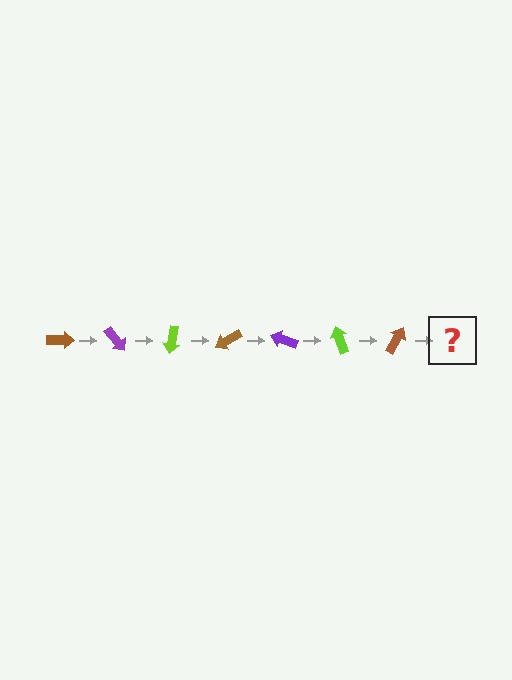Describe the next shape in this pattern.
It should be a purple arrow, rotated 350 degrees from the start.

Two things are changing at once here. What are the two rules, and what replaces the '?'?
The two rules are that it rotates 50 degrees each step and the color cycles through brown, purple, and lime. The '?' should be a purple arrow, rotated 350 degrees from the start.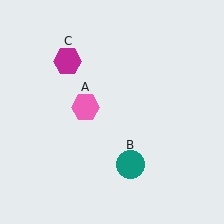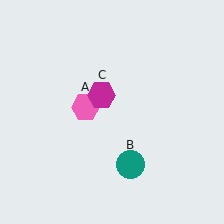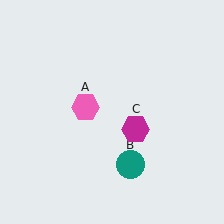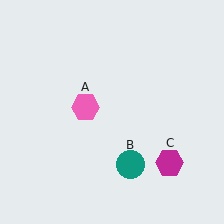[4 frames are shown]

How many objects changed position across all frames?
1 object changed position: magenta hexagon (object C).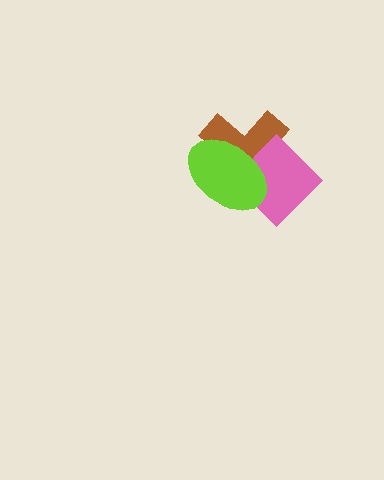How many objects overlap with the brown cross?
2 objects overlap with the brown cross.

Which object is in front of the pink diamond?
The lime ellipse is in front of the pink diamond.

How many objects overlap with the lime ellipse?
2 objects overlap with the lime ellipse.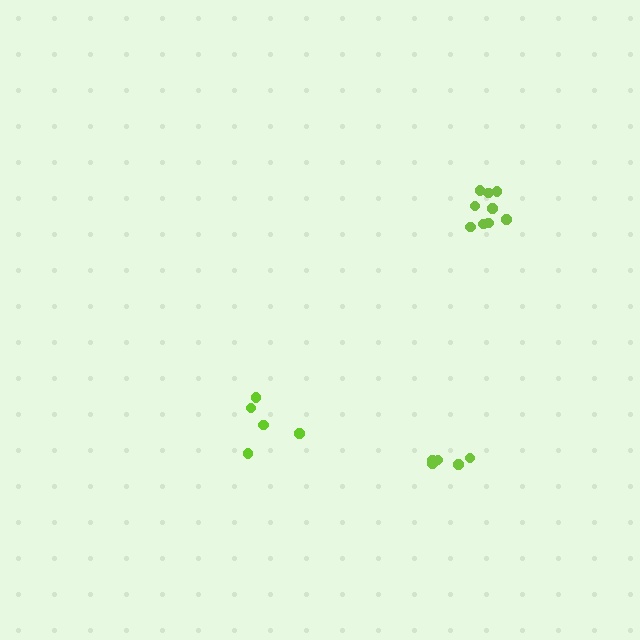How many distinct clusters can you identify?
There are 3 distinct clusters.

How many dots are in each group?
Group 1: 5 dots, Group 2: 5 dots, Group 3: 9 dots (19 total).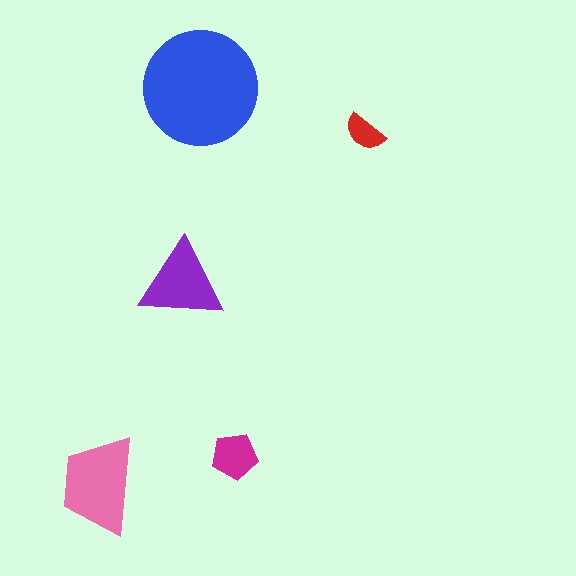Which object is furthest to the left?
The pink trapezoid is leftmost.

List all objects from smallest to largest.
The red semicircle, the magenta pentagon, the purple triangle, the pink trapezoid, the blue circle.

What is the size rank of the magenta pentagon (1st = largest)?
4th.